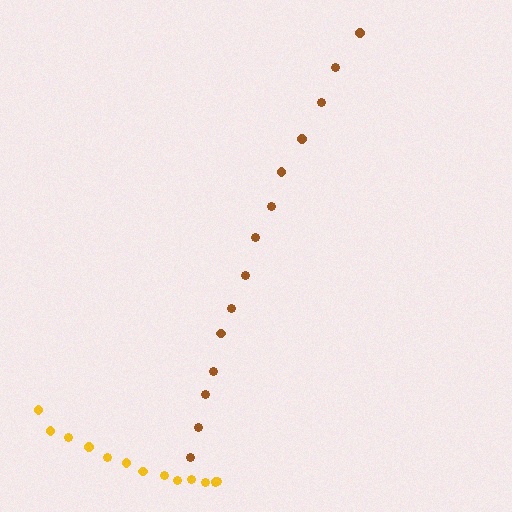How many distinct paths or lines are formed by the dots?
There are 2 distinct paths.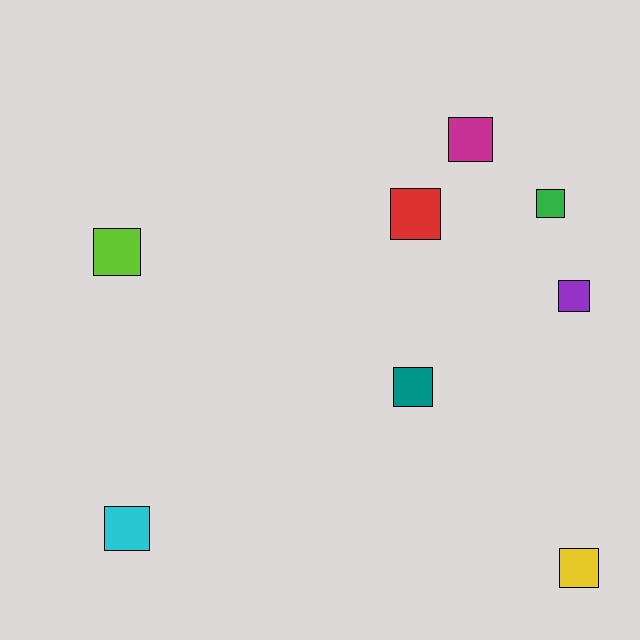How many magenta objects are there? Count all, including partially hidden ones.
There is 1 magenta object.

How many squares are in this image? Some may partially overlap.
There are 8 squares.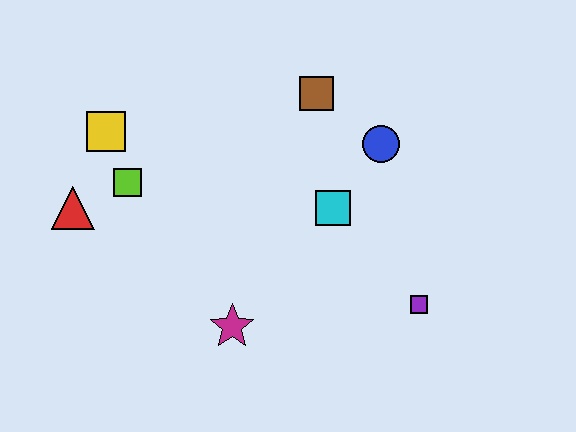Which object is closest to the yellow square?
The lime square is closest to the yellow square.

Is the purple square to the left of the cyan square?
No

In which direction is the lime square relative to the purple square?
The lime square is to the left of the purple square.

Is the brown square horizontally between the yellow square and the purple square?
Yes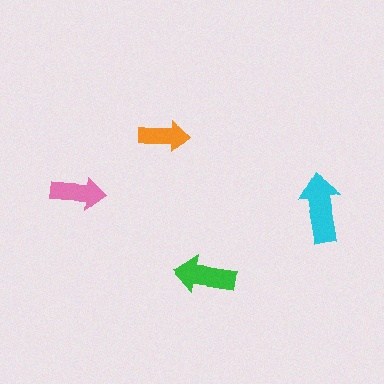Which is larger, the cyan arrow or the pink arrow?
The cyan one.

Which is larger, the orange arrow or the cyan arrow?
The cyan one.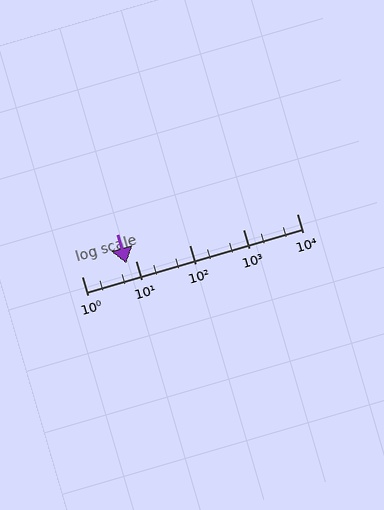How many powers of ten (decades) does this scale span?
The scale spans 4 decades, from 1 to 10000.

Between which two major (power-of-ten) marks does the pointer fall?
The pointer is between 1 and 10.